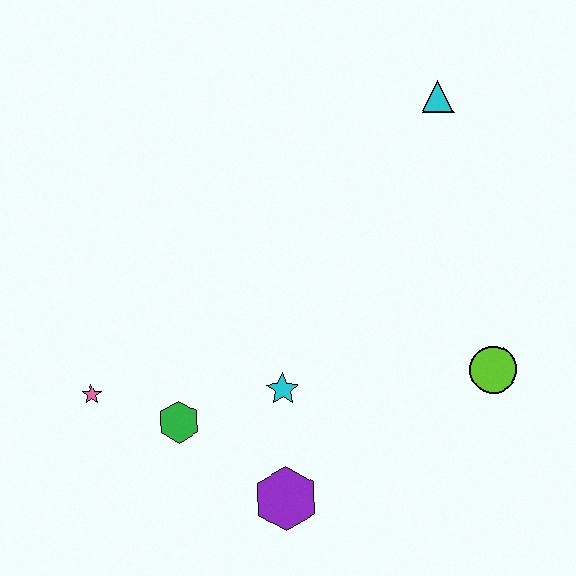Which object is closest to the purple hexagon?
The cyan star is closest to the purple hexagon.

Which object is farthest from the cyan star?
The cyan triangle is farthest from the cyan star.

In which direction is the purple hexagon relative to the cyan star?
The purple hexagon is below the cyan star.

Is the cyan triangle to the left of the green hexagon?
No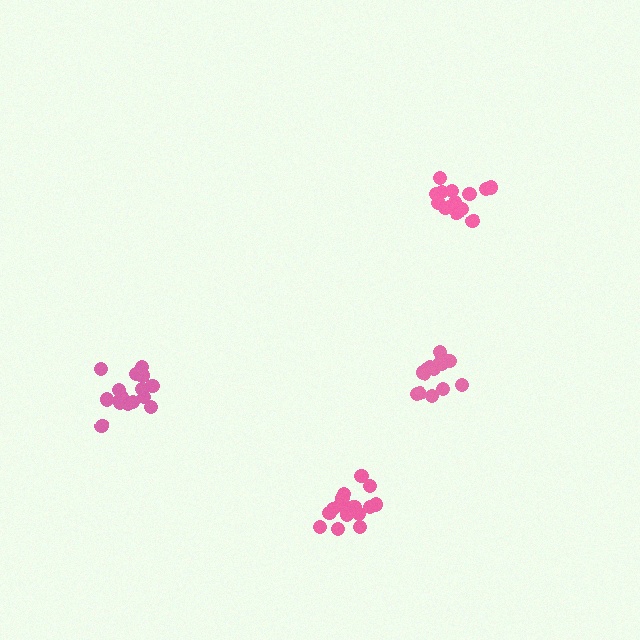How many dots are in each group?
Group 1: 15 dots, Group 2: 16 dots, Group 3: 16 dots, Group 4: 16 dots (63 total).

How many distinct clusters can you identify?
There are 4 distinct clusters.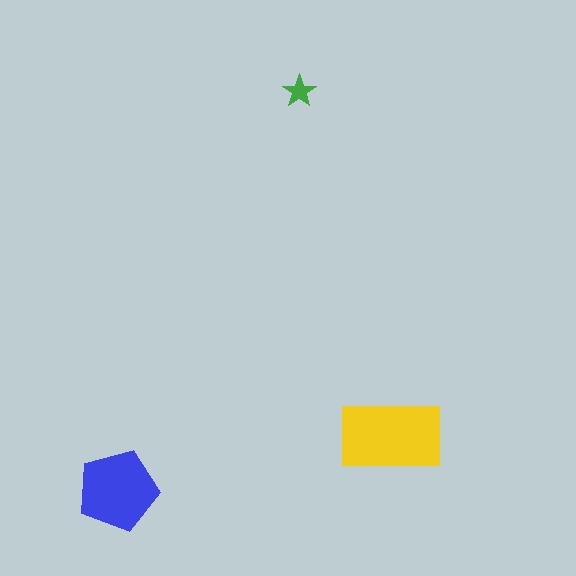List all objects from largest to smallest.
The yellow rectangle, the blue pentagon, the green star.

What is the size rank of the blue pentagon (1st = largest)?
2nd.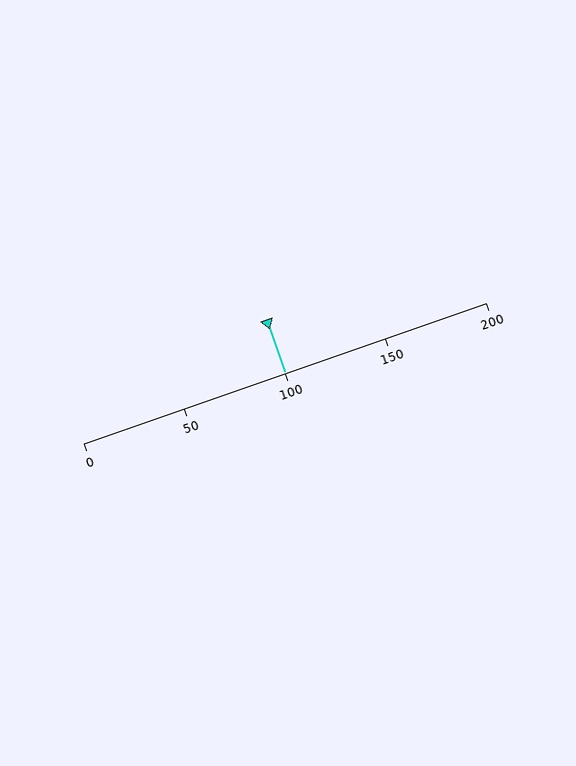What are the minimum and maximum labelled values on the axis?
The axis runs from 0 to 200.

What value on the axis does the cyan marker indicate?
The marker indicates approximately 100.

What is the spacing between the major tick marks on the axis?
The major ticks are spaced 50 apart.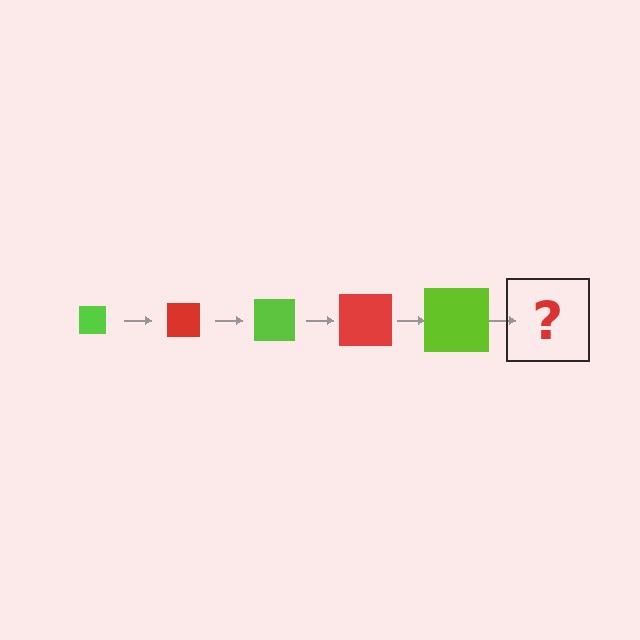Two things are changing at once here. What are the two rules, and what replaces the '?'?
The two rules are that the square grows larger each step and the color cycles through lime and red. The '?' should be a red square, larger than the previous one.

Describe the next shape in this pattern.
It should be a red square, larger than the previous one.